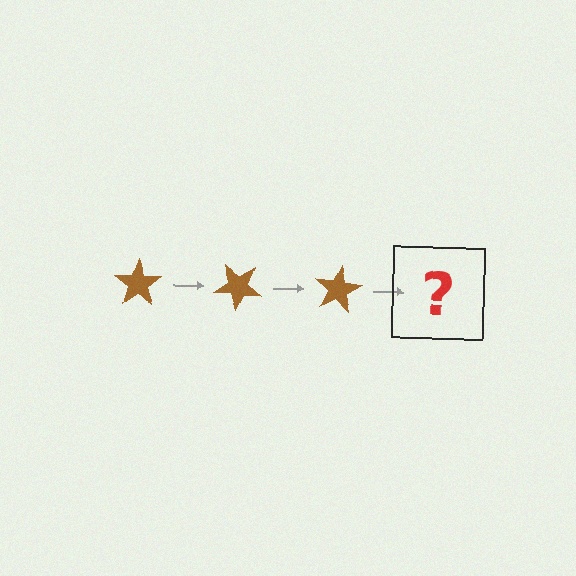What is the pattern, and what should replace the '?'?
The pattern is that the star rotates 40 degrees each step. The '?' should be a brown star rotated 120 degrees.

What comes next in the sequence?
The next element should be a brown star rotated 120 degrees.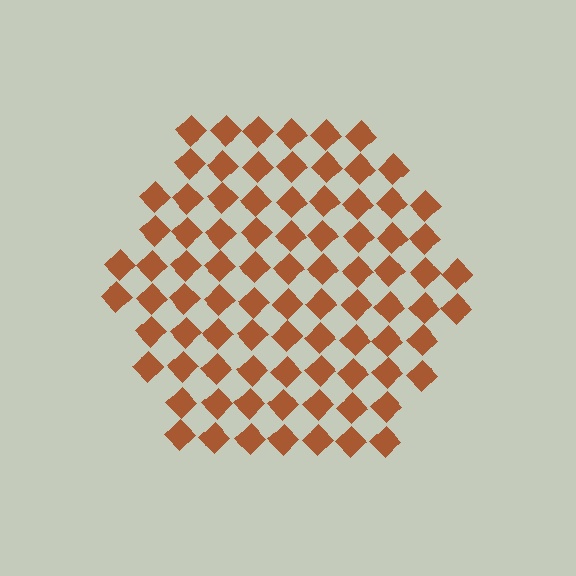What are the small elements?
The small elements are diamonds.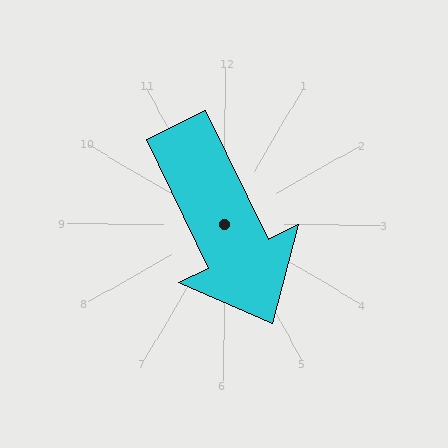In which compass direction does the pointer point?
Southeast.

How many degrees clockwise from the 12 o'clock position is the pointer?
Approximately 154 degrees.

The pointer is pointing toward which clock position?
Roughly 5 o'clock.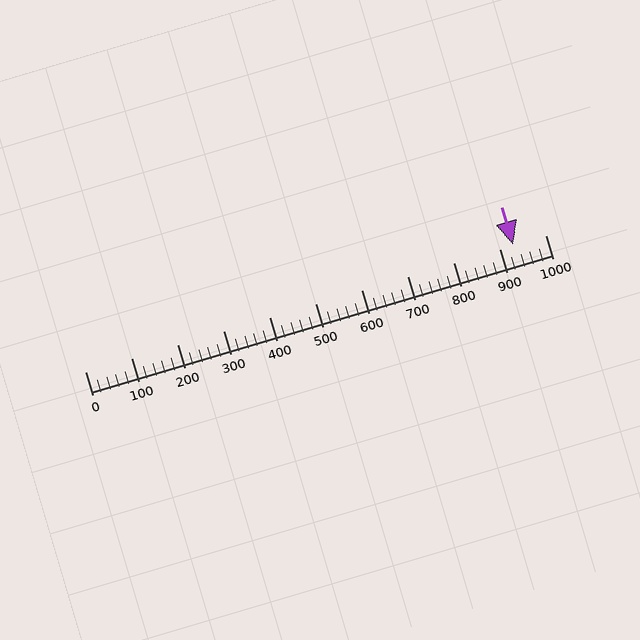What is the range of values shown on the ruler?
The ruler shows values from 0 to 1000.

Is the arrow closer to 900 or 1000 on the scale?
The arrow is closer to 900.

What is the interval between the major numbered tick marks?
The major tick marks are spaced 100 units apart.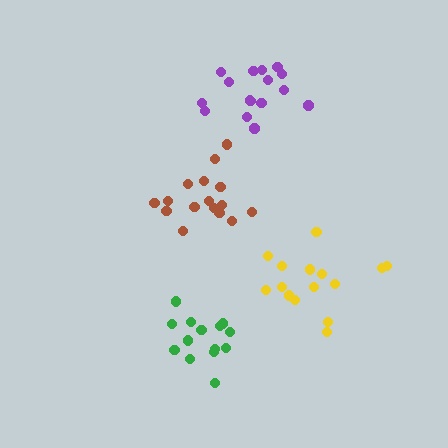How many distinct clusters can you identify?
There are 4 distinct clusters.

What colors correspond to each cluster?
The clusters are colored: purple, yellow, brown, green.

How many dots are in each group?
Group 1: 16 dots, Group 2: 15 dots, Group 3: 16 dots, Group 4: 14 dots (61 total).